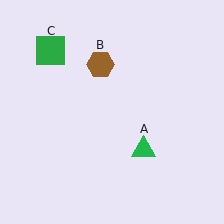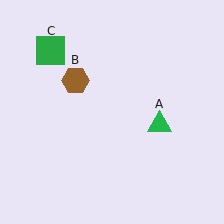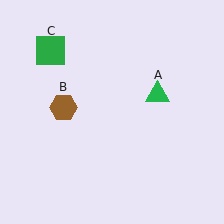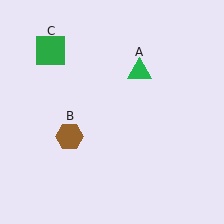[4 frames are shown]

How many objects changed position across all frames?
2 objects changed position: green triangle (object A), brown hexagon (object B).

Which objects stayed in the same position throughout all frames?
Green square (object C) remained stationary.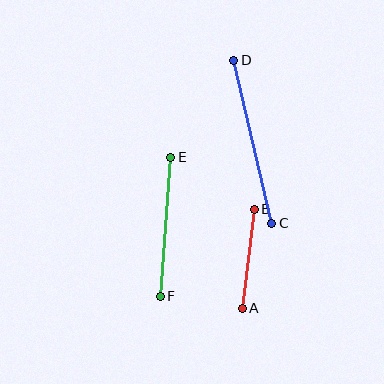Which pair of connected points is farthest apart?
Points C and D are farthest apart.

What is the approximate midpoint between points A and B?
The midpoint is at approximately (248, 259) pixels.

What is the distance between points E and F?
The distance is approximately 139 pixels.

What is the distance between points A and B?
The distance is approximately 100 pixels.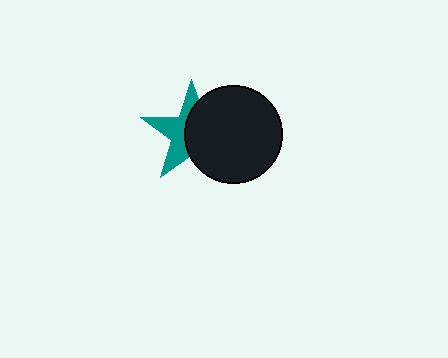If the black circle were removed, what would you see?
You would see the complete teal star.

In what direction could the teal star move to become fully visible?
The teal star could move left. That would shift it out from behind the black circle entirely.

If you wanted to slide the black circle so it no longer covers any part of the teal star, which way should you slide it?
Slide it right — that is the most direct way to separate the two shapes.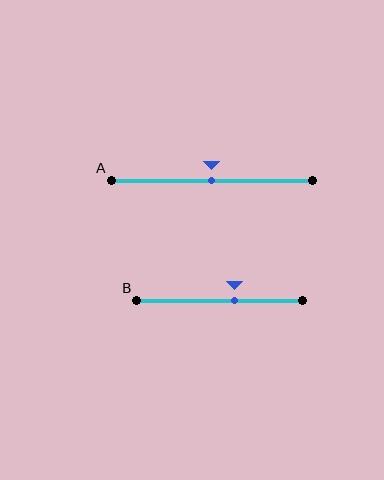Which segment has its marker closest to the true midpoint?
Segment A has its marker closest to the true midpoint.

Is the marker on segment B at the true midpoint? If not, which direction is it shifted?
No, the marker on segment B is shifted to the right by about 9% of the segment length.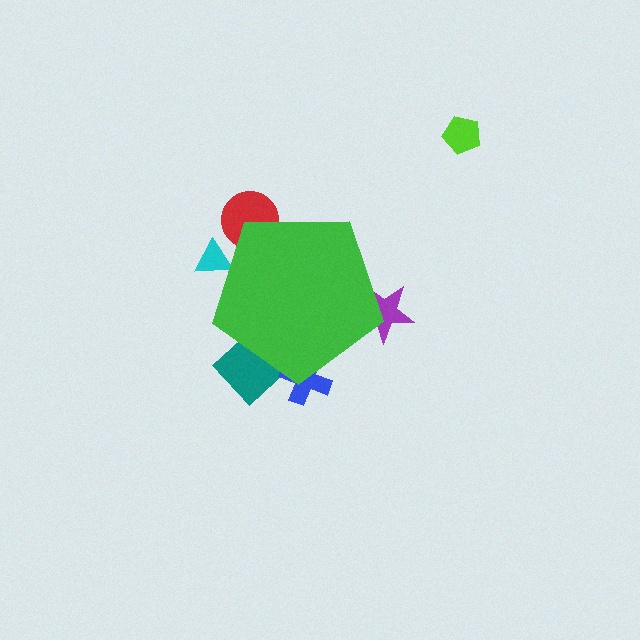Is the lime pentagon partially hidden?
No, the lime pentagon is fully visible.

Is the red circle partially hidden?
Yes, the red circle is partially hidden behind the green pentagon.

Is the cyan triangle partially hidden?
Yes, the cyan triangle is partially hidden behind the green pentagon.